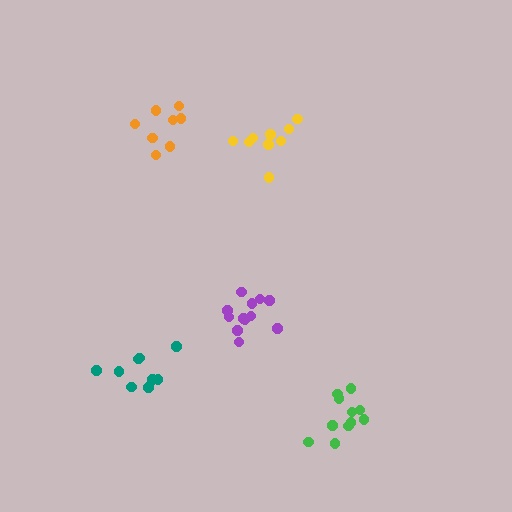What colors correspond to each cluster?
The clusters are colored: orange, yellow, purple, green, teal.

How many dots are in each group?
Group 1: 8 dots, Group 2: 10 dots, Group 3: 12 dots, Group 4: 11 dots, Group 5: 9 dots (50 total).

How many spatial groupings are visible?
There are 5 spatial groupings.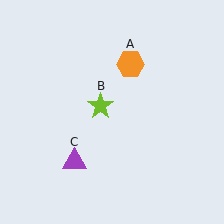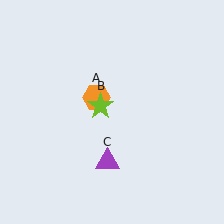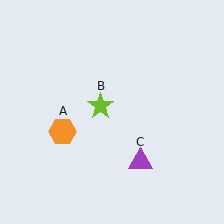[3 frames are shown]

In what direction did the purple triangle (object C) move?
The purple triangle (object C) moved right.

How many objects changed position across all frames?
2 objects changed position: orange hexagon (object A), purple triangle (object C).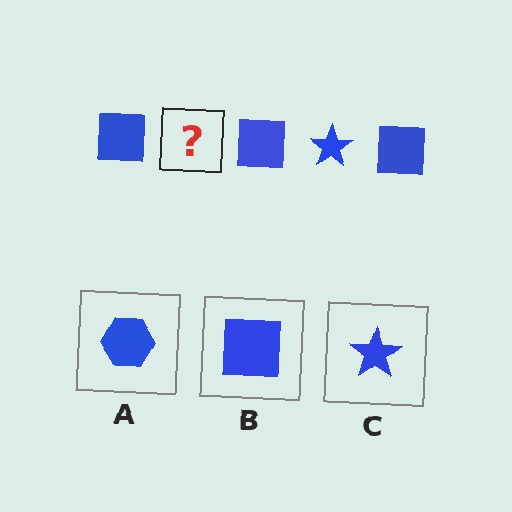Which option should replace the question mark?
Option C.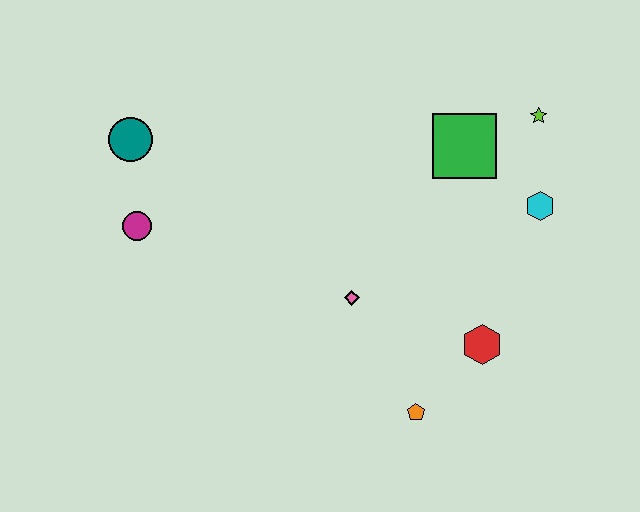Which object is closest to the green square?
The lime star is closest to the green square.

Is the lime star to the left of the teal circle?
No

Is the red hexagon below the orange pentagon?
No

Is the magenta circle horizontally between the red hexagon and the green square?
No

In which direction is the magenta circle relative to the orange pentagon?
The magenta circle is to the left of the orange pentagon.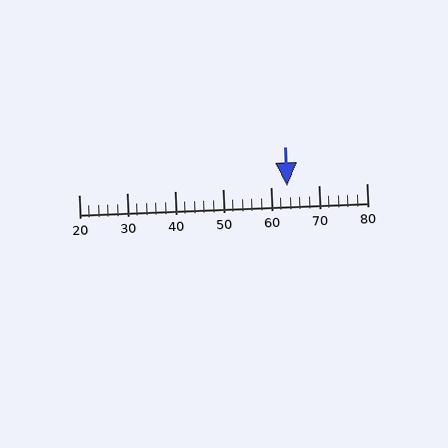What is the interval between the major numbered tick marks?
The major tick marks are spaced 10 units apart.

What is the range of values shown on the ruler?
The ruler shows values from 20 to 80.